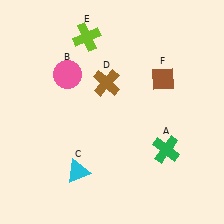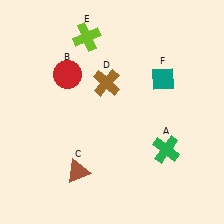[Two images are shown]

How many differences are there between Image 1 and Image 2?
There are 3 differences between the two images.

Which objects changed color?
B changed from pink to red. C changed from cyan to brown. F changed from brown to teal.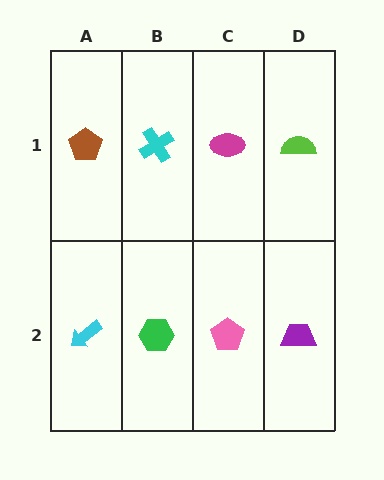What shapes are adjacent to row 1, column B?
A green hexagon (row 2, column B), a brown pentagon (row 1, column A), a magenta ellipse (row 1, column C).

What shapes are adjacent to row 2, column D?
A lime semicircle (row 1, column D), a pink pentagon (row 2, column C).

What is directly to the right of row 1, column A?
A cyan cross.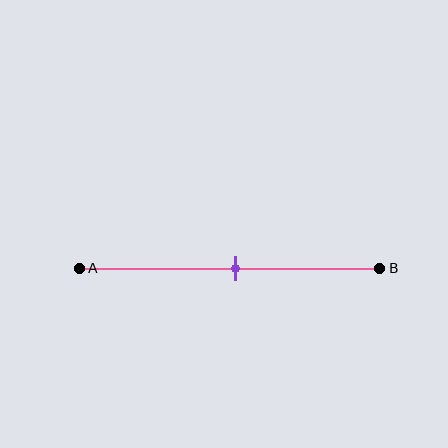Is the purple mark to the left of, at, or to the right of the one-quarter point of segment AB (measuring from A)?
The purple mark is to the right of the one-quarter point of segment AB.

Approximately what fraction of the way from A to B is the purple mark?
The purple mark is approximately 50% of the way from A to B.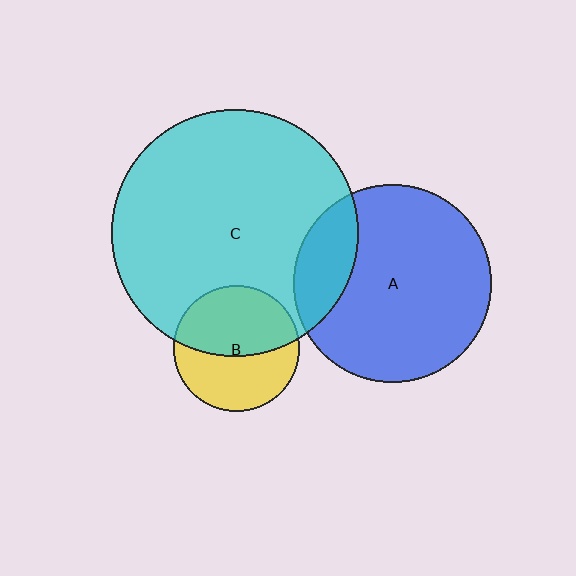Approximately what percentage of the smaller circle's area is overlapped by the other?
Approximately 50%.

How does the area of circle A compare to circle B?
Approximately 2.5 times.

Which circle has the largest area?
Circle C (cyan).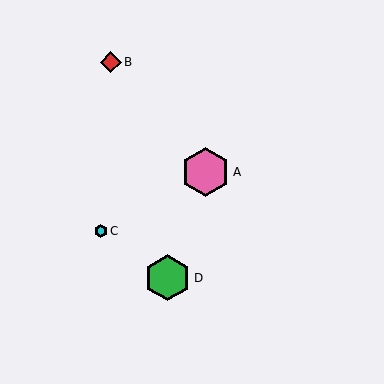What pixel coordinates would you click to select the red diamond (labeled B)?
Click at (111, 62) to select the red diamond B.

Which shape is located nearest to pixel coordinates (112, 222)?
The cyan hexagon (labeled C) at (101, 231) is nearest to that location.